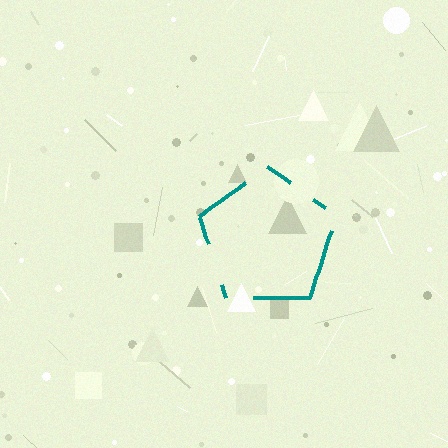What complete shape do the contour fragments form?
The contour fragments form a pentagon.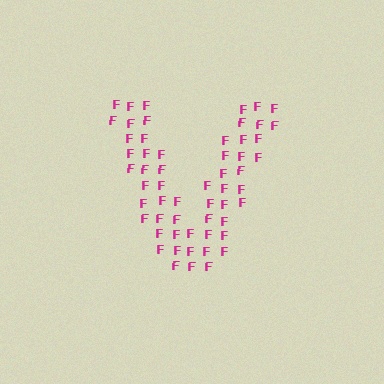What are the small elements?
The small elements are letter F's.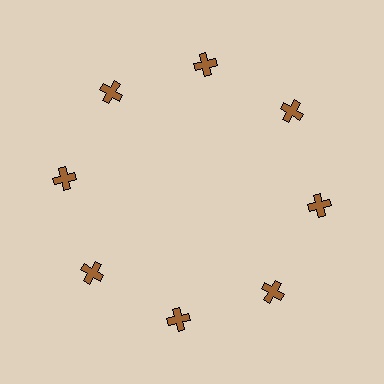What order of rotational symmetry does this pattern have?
This pattern has 8-fold rotational symmetry.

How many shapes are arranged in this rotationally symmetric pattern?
There are 8 shapes, arranged in 8 groups of 1.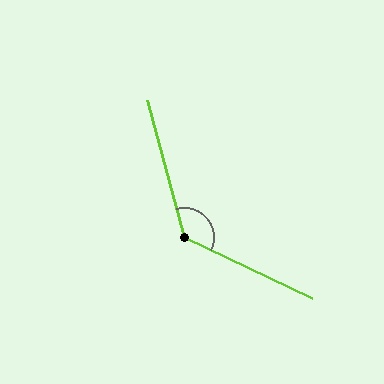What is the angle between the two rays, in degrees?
Approximately 131 degrees.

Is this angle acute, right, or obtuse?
It is obtuse.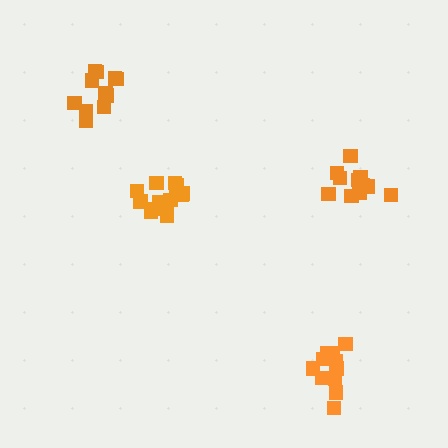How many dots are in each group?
Group 1: 14 dots, Group 2: 11 dots, Group 3: 12 dots, Group 4: 11 dots (48 total).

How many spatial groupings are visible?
There are 4 spatial groupings.